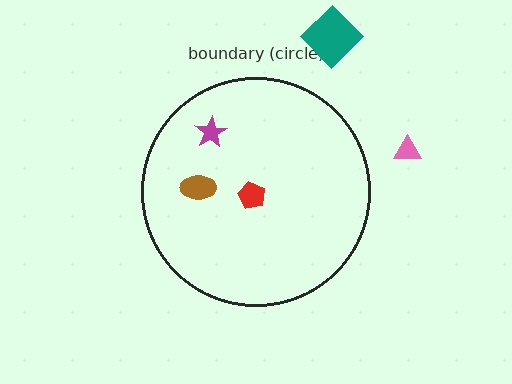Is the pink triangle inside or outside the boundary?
Outside.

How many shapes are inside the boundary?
3 inside, 2 outside.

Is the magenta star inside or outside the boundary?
Inside.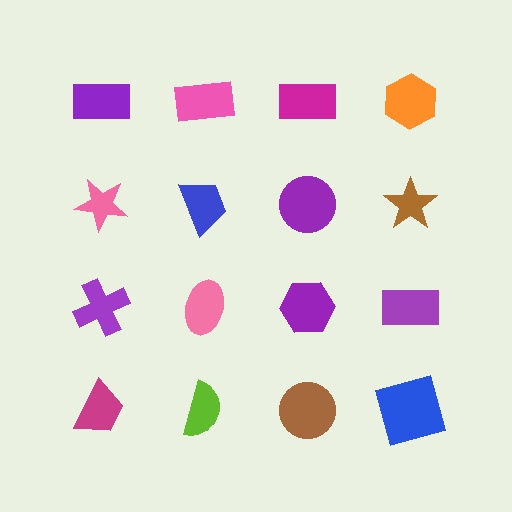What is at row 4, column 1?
A magenta trapezoid.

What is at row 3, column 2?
A pink ellipse.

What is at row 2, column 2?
A blue trapezoid.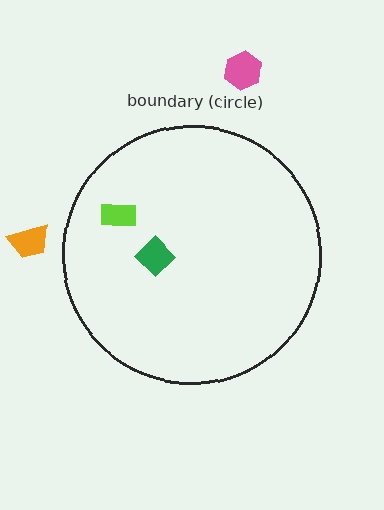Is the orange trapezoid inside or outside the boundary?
Outside.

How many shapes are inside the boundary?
2 inside, 2 outside.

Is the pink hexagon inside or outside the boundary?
Outside.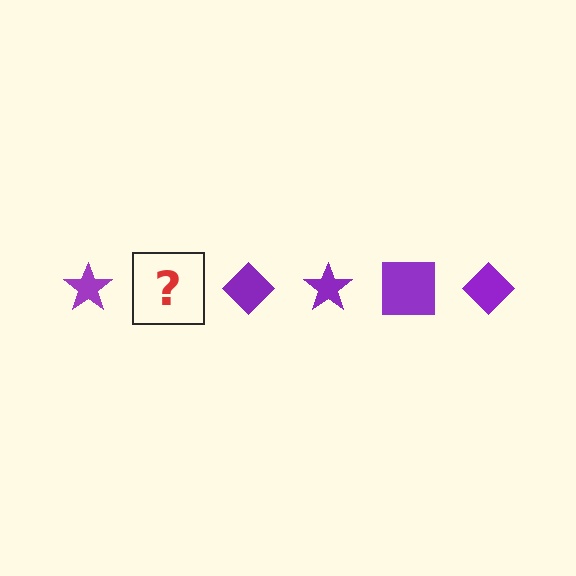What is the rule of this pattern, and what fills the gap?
The rule is that the pattern cycles through star, square, diamond shapes in purple. The gap should be filled with a purple square.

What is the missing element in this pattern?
The missing element is a purple square.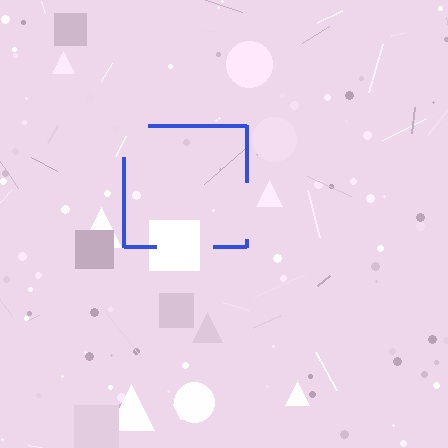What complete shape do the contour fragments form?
The contour fragments form a square.